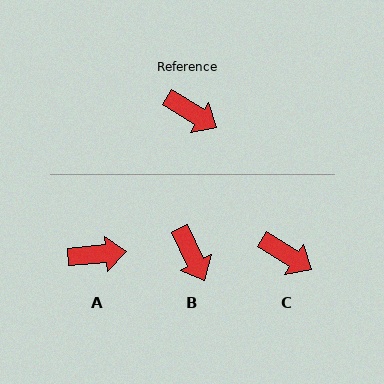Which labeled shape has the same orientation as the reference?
C.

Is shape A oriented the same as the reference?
No, it is off by about 37 degrees.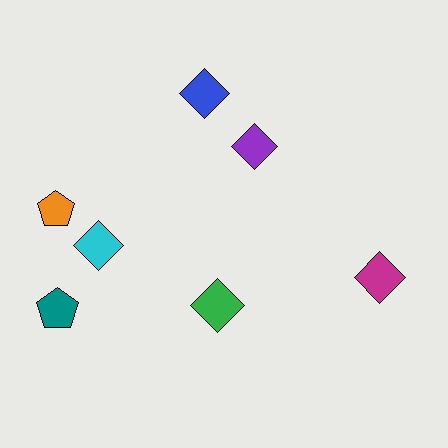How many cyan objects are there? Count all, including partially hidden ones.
There is 1 cyan object.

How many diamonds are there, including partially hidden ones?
There are 5 diamonds.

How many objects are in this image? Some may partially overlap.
There are 7 objects.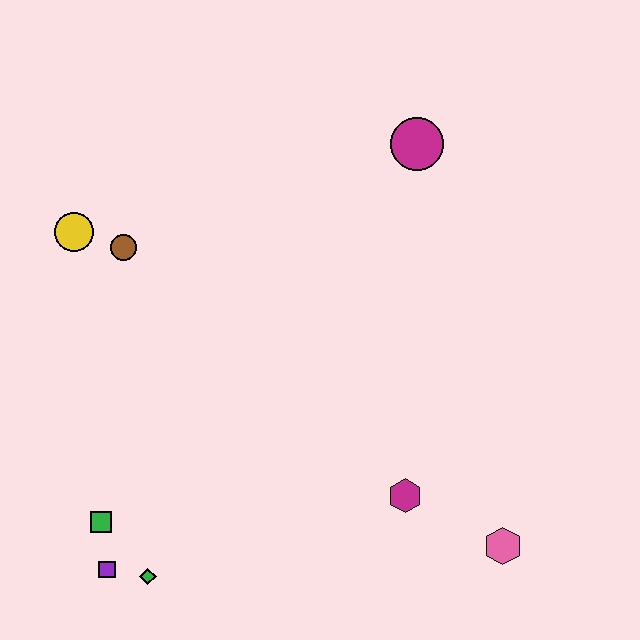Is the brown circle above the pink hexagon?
Yes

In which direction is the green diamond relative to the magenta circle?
The green diamond is below the magenta circle.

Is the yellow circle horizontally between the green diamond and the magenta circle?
No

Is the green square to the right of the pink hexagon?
No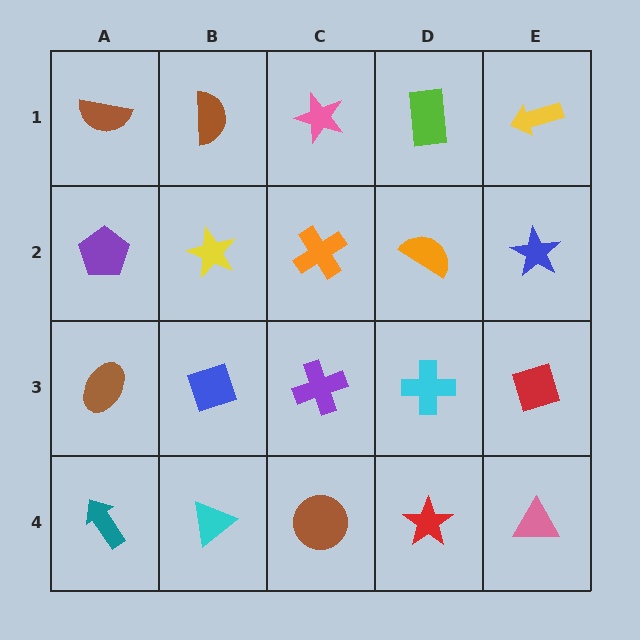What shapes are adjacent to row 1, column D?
An orange semicircle (row 2, column D), a pink star (row 1, column C), a yellow arrow (row 1, column E).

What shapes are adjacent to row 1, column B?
A yellow star (row 2, column B), a brown semicircle (row 1, column A), a pink star (row 1, column C).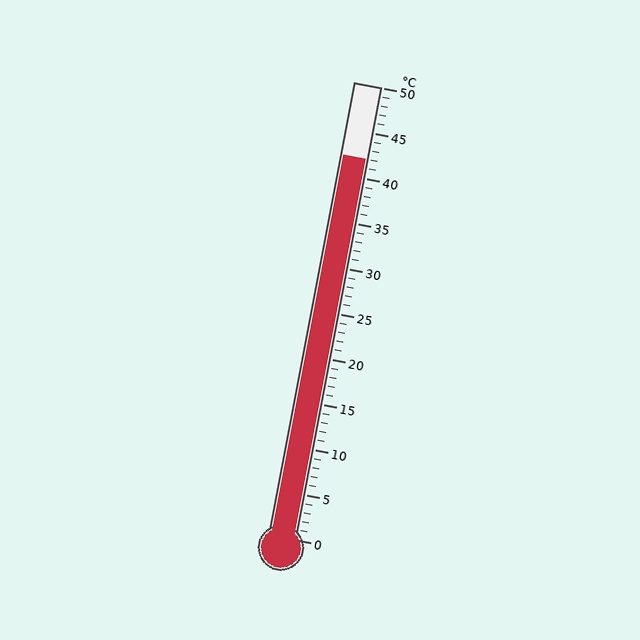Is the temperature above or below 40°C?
The temperature is above 40°C.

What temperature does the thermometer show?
The thermometer shows approximately 42°C.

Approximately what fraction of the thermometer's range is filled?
The thermometer is filled to approximately 85% of its range.